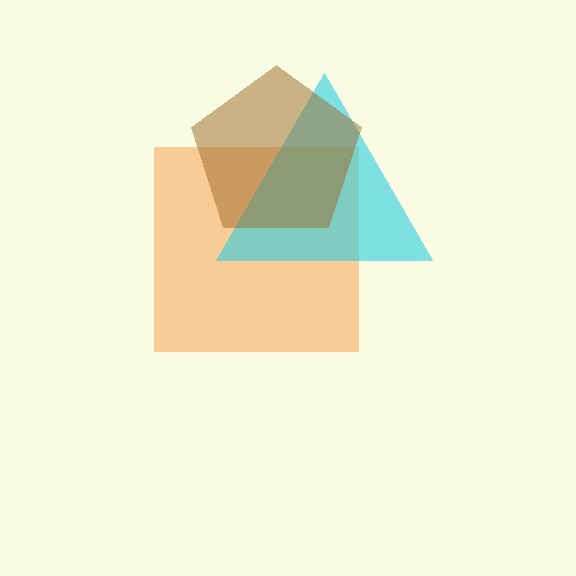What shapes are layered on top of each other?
The layered shapes are: an orange square, a cyan triangle, a brown pentagon.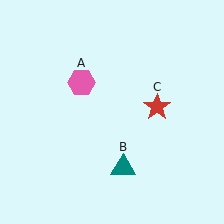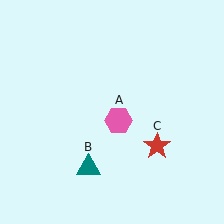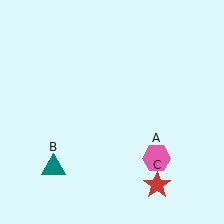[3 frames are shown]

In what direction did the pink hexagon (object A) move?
The pink hexagon (object A) moved down and to the right.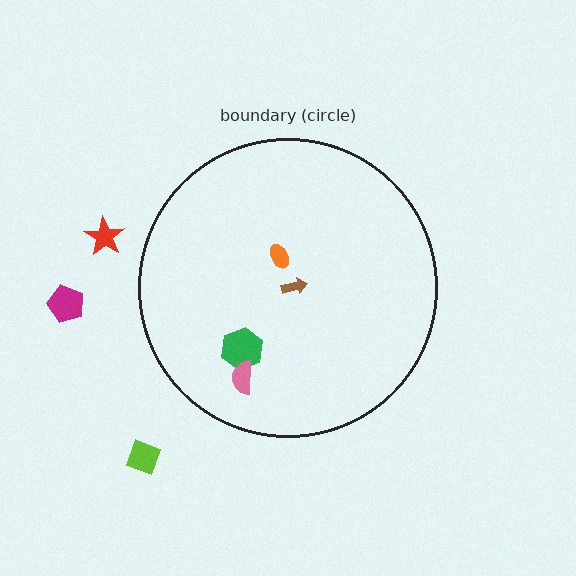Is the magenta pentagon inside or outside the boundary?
Outside.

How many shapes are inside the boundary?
4 inside, 3 outside.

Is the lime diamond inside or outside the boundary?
Outside.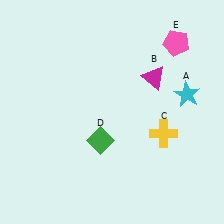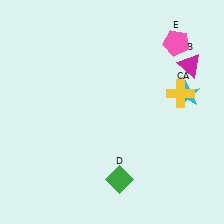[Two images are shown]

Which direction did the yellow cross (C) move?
The yellow cross (C) moved up.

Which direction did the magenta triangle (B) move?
The magenta triangle (B) moved right.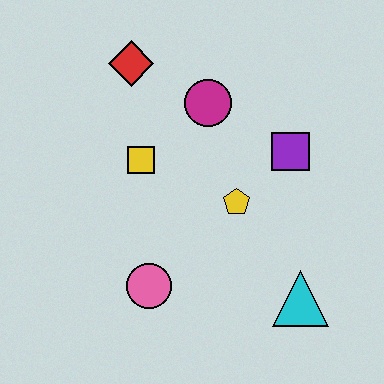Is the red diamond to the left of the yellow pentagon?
Yes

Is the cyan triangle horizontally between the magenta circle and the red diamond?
No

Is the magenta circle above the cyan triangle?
Yes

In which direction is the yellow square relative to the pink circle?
The yellow square is above the pink circle.